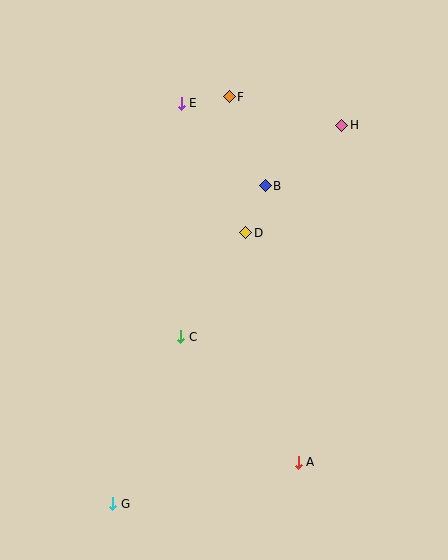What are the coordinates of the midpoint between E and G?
The midpoint between E and G is at (147, 303).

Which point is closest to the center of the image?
Point D at (246, 233) is closest to the center.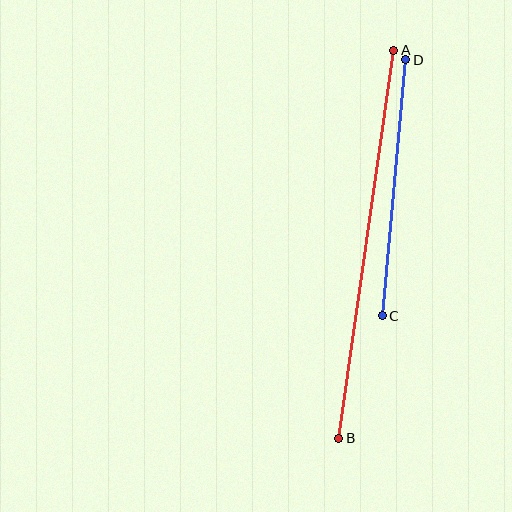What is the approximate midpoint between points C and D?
The midpoint is at approximately (394, 188) pixels.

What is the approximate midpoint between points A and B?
The midpoint is at approximately (366, 244) pixels.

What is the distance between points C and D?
The distance is approximately 257 pixels.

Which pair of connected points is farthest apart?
Points A and B are farthest apart.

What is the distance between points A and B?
The distance is approximately 392 pixels.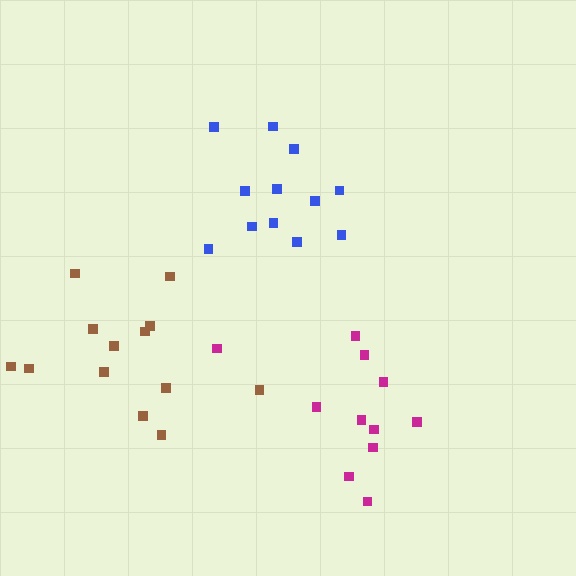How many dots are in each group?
Group 1: 11 dots, Group 2: 13 dots, Group 3: 12 dots (36 total).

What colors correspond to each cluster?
The clusters are colored: magenta, brown, blue.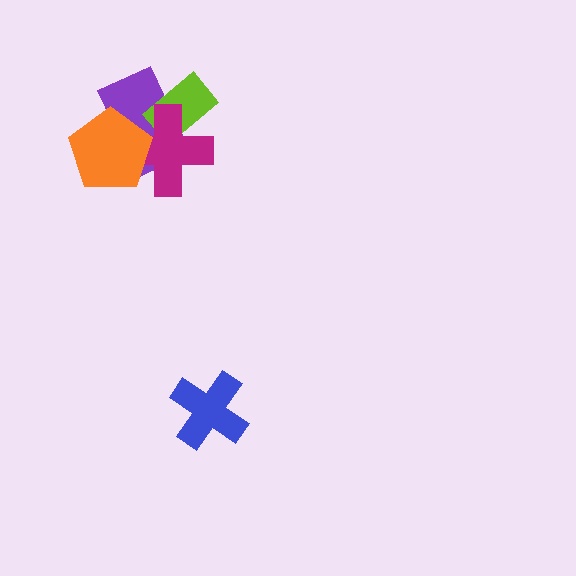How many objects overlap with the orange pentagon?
2 objects overlap with the orange pentagon.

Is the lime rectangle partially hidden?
Yes, it is partially covered by another shape.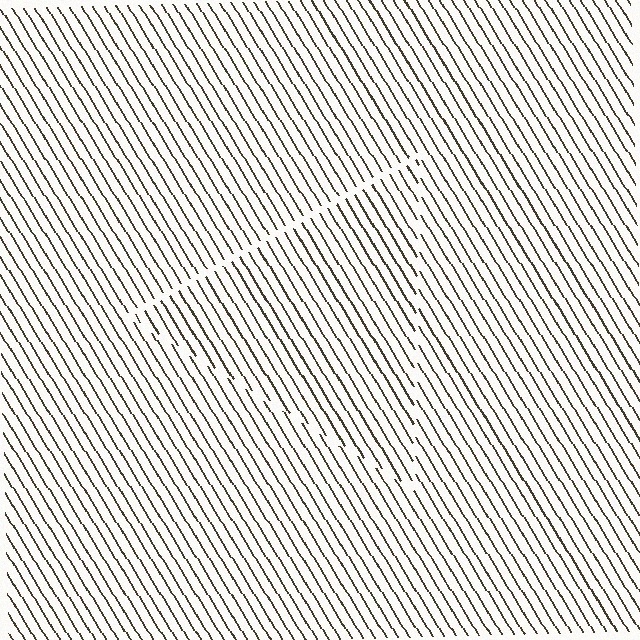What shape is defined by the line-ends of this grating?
An illusory triangle. The interior of the shape contains the same grating, shifted by half a period — the contour is defined by the phase discontinuity where line-ends from the inner and outer gratings abut.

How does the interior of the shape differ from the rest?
The interior of the shape contains the same grating, shifted by half a period — the contour is defined by the phase discontinuity where line-ends from the inner and outer gratings abut.